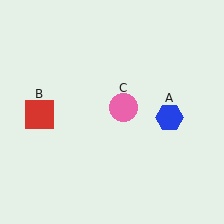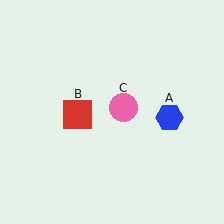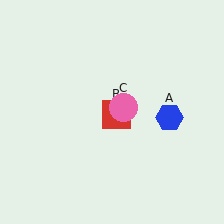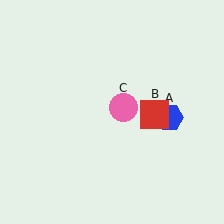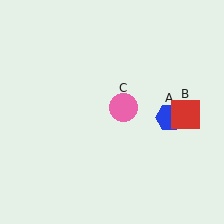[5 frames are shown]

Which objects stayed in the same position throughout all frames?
Blue hexagon (object A) and pink circle (object C) remained stationary.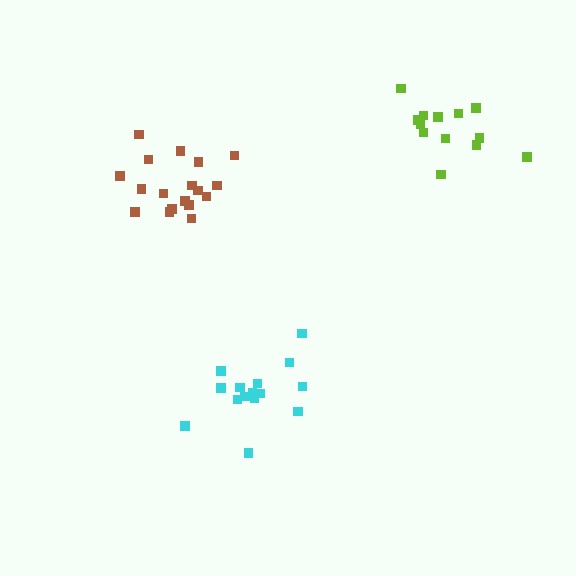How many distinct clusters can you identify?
There are 3 distinct clusters.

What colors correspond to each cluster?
The clusters are colored: brown, cyan, lime.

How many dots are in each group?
Group 1: 18 dots, Group 2: 15 dots, Group 3: 13 dots (46 total).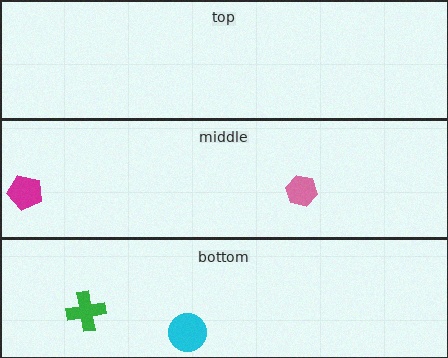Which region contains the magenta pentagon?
The middle region.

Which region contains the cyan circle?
The bottom region.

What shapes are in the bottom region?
The cyan circle, the green cross.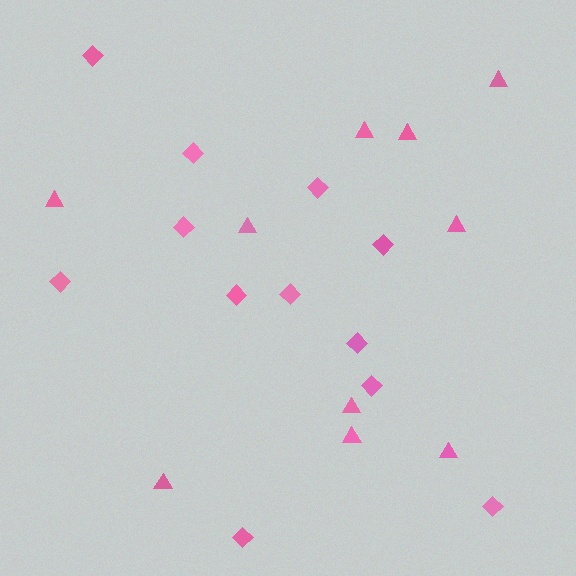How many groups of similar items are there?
There are 2 groups: one group of diamonds (12) and one group of triangles (10).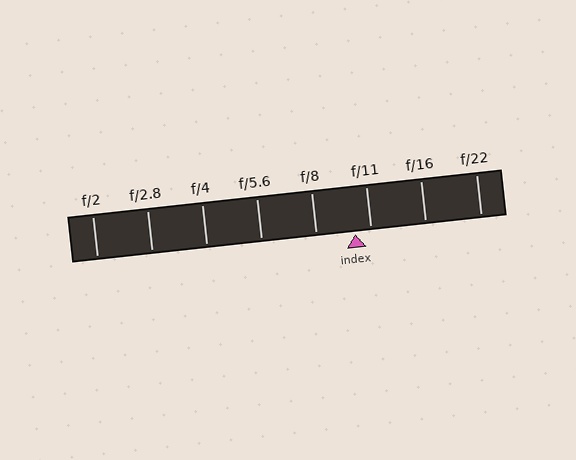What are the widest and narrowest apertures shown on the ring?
The widest aperture shown is f/2 and the narrowest is f/22.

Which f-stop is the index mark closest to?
The index mark is closest to f/11.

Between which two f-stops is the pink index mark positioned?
The index mark is between f/8 and f/11.